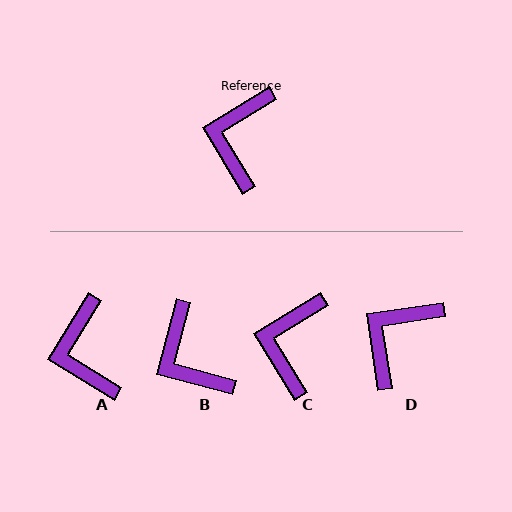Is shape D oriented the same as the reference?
No, it is off by about 23 degrees.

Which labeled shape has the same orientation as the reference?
C.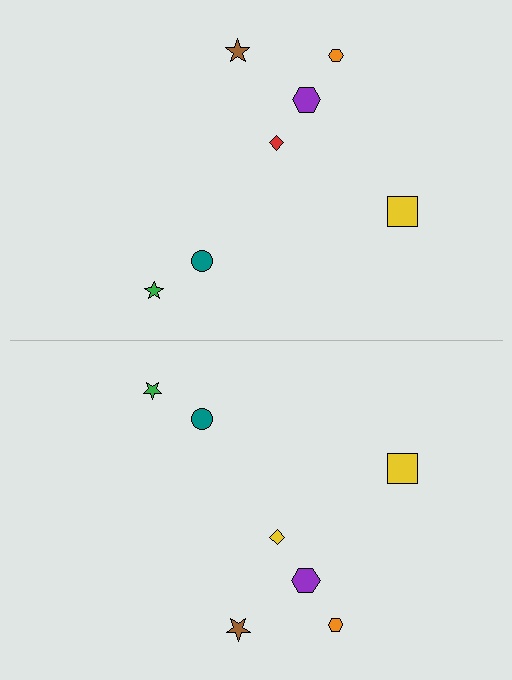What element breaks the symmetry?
The yellow diamond on the bottom side breaks the symmetry — its mirror counterpart is red.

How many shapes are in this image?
There are 14 shapes in this image.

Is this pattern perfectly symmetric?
No, the pattern is not perfectly symmetric. The yellow diamond on the bottom side breaks the symmetry — its mirror counterpart is red.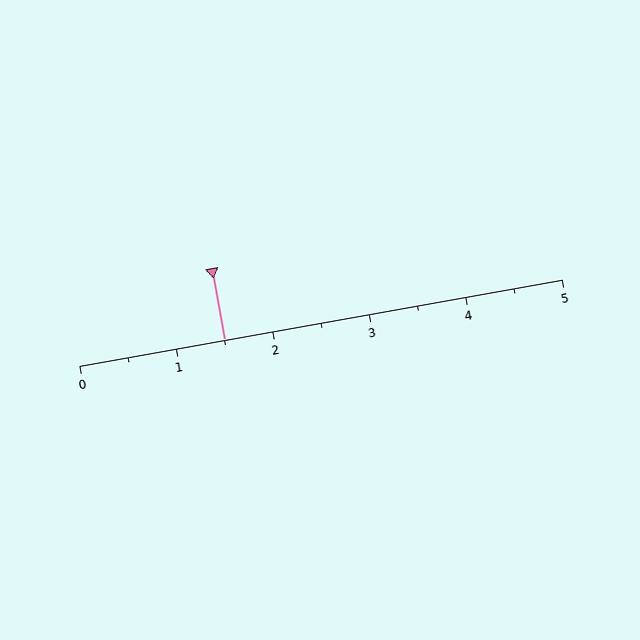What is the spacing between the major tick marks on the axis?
The major ticks are spaced 1 apart.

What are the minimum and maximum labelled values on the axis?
The axis runs from 0 to 5.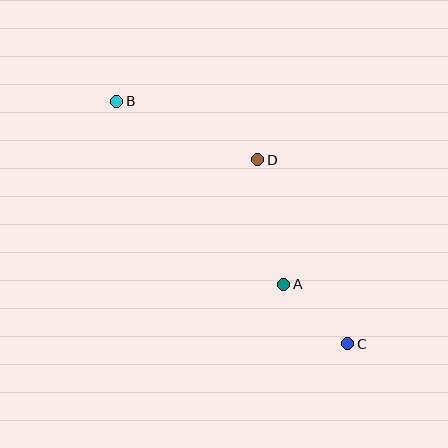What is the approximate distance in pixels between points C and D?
The distance between C and D is approximately 205 pixels.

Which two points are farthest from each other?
Points B and C are farthest from each other.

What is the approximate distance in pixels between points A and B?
The distance between A and B is approximately 248 pixels.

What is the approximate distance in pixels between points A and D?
The distance between A and D is approximately 127 pixels.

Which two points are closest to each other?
Points A and C are closest to each other.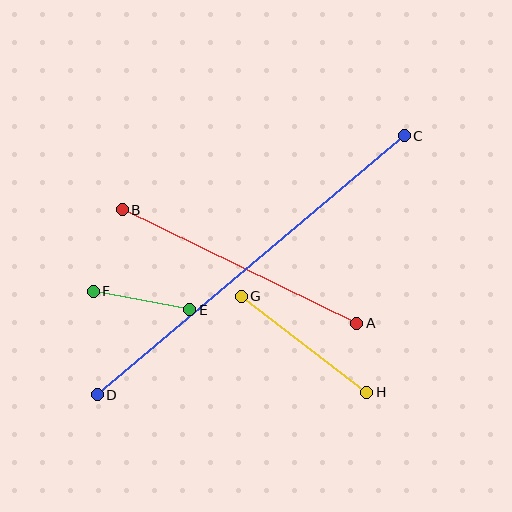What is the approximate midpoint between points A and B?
The midpoint is at approximately (240, 267) pixels.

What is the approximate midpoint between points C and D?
The midpoint is at approximately (251, 265) pixels.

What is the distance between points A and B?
The distance is approximately 260 pixels.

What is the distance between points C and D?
The distance is approximately 402 pixels.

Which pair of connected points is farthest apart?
Points C and D are farthest apart.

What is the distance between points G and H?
The distance is approximately 158 pixels.